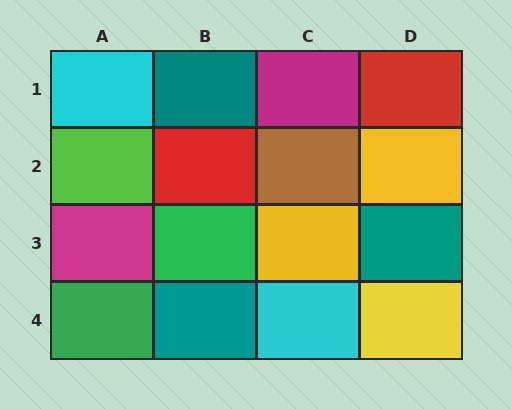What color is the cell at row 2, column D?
Yellow.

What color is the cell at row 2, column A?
Lime.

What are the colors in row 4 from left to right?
Green, teal, cyan, yellow.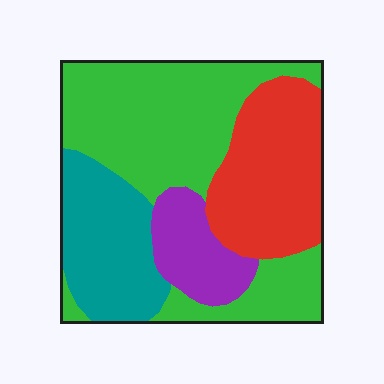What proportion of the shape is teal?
Teal takes up less than a quarter of the shape.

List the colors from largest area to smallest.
From largest to smallest: green, red, teal, purple.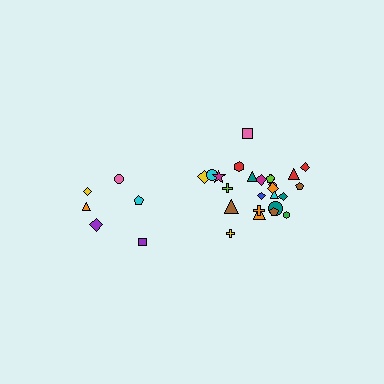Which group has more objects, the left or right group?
The right group.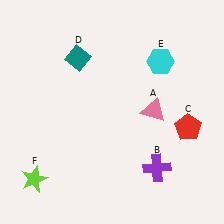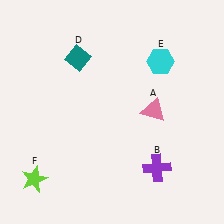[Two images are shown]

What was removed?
The red pentagon (C) was removed in Image 2.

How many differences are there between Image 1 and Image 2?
There is 1 difference between the two images.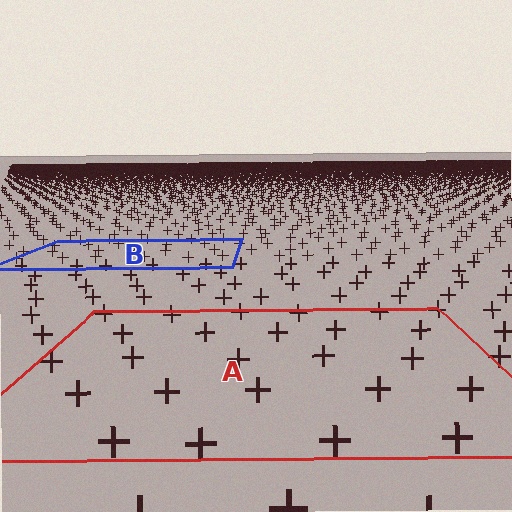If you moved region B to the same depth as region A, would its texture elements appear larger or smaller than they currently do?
They would appear larger. At a closer depth, the same texture elements are projected at a bigger on-screen size.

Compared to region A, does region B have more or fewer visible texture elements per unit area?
Region B has more texture elements per unit area — they are packed more densely because it is farther away.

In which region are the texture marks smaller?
The texture marks are smaller in region B, because it is farther away.